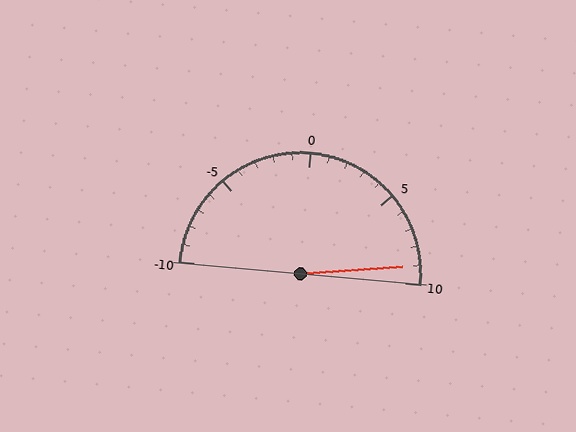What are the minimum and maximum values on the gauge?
The gauge ranges from -10 to 10.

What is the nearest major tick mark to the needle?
The nearest major tick mark is 10.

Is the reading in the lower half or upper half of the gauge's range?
The reading is in the upper half of the range (-10 to 10).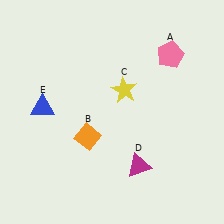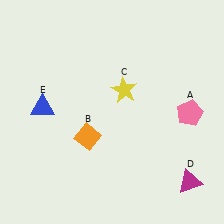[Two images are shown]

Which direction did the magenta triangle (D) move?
The magenta triangle (D) moved right.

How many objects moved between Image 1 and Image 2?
2 objects moved between the two images.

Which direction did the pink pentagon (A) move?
The pink pentagon (A) moved down.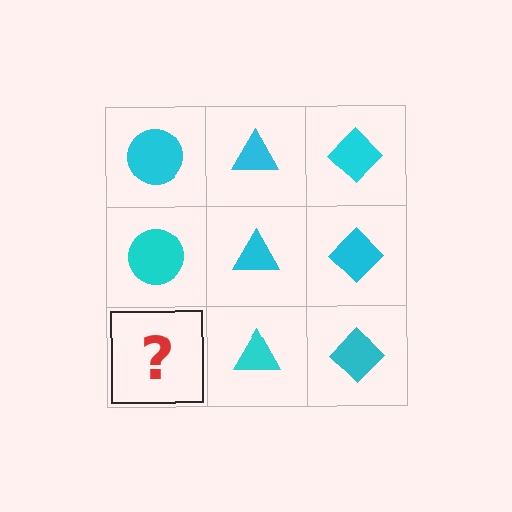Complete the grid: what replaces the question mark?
The question mark should be replaced with a cyan circle.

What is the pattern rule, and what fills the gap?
The rule is that each column has a consistent shape. The gap should be filled with a cyan circle.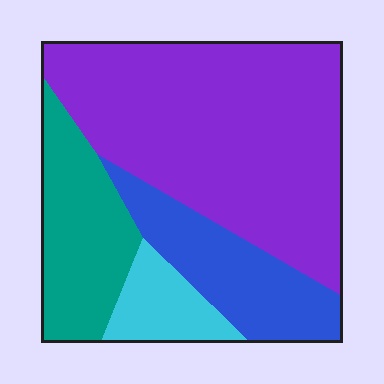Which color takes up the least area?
Cyan, at roughly 10%.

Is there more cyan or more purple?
Purple.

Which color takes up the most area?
Purple, at roughly 55%.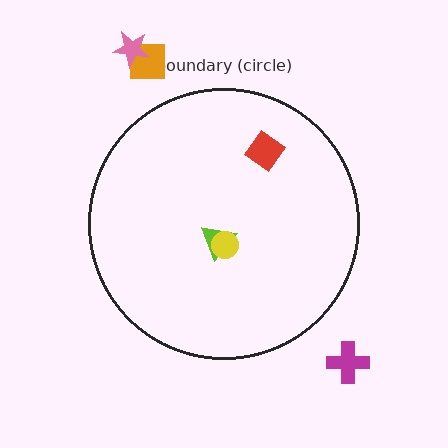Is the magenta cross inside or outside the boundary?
Outside.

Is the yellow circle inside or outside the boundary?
Inside.